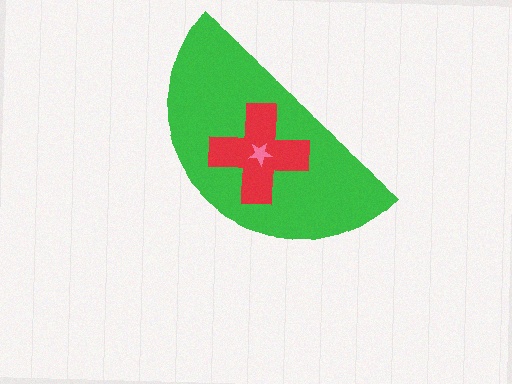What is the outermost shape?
The green semicircle.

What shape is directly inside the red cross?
The pink star.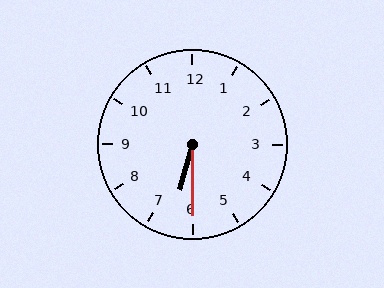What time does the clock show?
6:30.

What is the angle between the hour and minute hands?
Approximately 15 degrees.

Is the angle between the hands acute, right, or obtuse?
It is acute.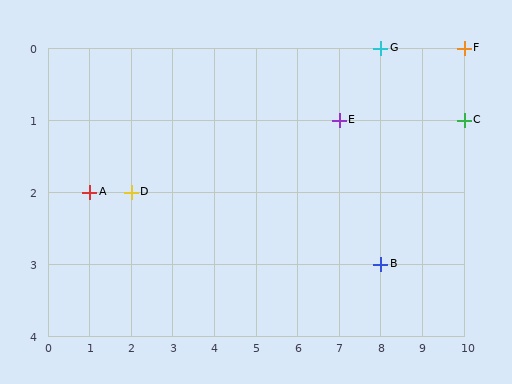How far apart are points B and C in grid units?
Points B and C are 2 columns and 2 rows apart (about 2.8 grid units diagonally).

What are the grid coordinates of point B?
Point B is at grid coordinates (8, 3).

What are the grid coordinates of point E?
Point E is at grid coordinates (7, 1).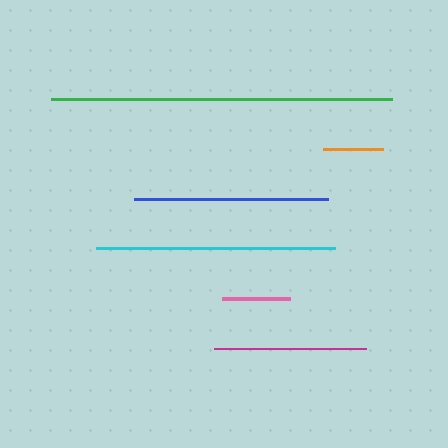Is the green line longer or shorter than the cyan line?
The green line is longer than the cyan line.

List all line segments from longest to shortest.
From longest to shortest: green, cyan, blue, magenta, pink, orange.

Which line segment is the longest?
The green line is the longest at approximately 340 pixels.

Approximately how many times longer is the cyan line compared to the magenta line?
The cyan line is approximately 1.6 times the length of the magenta line.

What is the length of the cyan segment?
The cyan segment is approximately 238 pixels long.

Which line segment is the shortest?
The orange line is the shortest at approximately 60 pixels.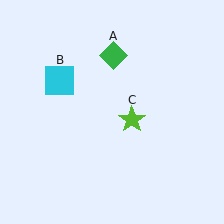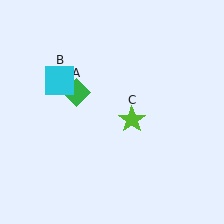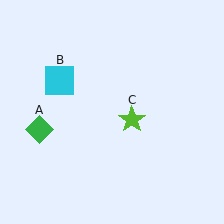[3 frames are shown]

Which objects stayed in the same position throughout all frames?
Cyan square (object B) and lime star (object C) remained stationary.